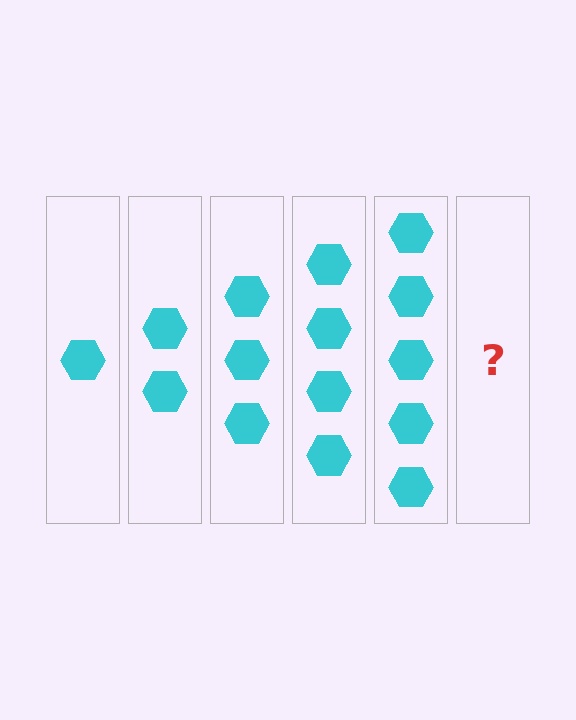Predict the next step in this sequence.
The next step is 6 hexagons.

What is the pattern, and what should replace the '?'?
The pattern is that each step adds one more hexagon. The '?' should be 6 hexagons.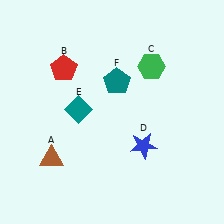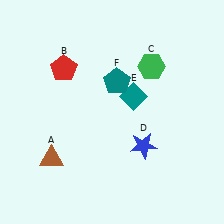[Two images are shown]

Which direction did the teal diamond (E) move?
The teal diamond (E) moved right.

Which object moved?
The teal diamond (E) moved right.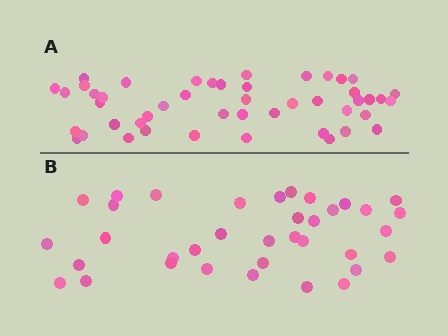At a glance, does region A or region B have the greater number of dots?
Region A (the top region) has more dots.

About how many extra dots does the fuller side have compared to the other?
Region A has roughly 12 or so more dots than region B.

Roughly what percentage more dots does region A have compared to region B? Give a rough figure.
About 30% more.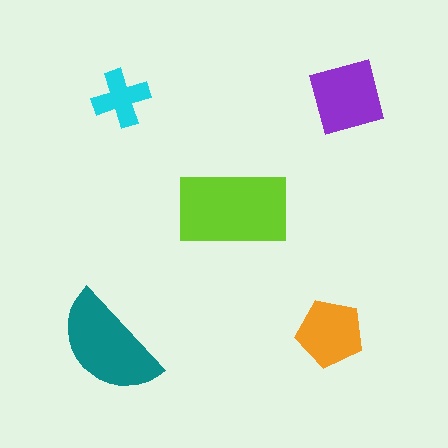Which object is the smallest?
The cyan cross.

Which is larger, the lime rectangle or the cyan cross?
The lime rectangle.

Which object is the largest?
The lime rectangle.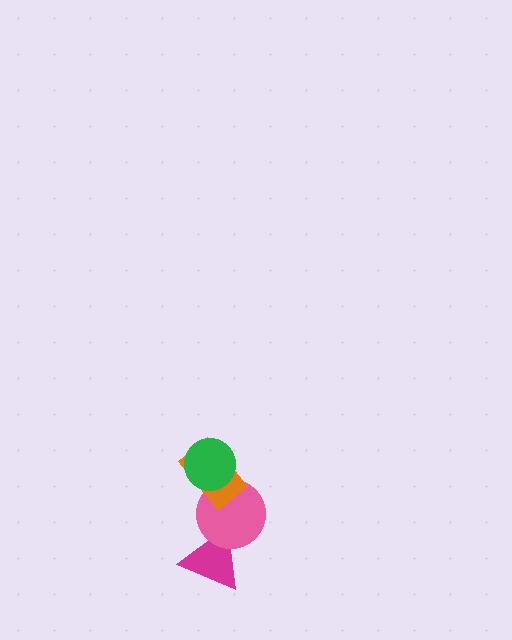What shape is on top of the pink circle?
The orange rectangle is on top of the pink circle.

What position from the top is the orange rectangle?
The orange rectangle is 2nd from the top.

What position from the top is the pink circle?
The pink circle is 3rd from the top.